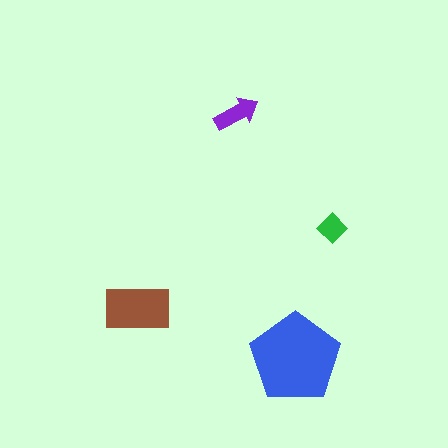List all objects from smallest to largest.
The green diamond, the purple arrow, the brown rectangle, the blue pentagon.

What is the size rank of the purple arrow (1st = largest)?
3rd.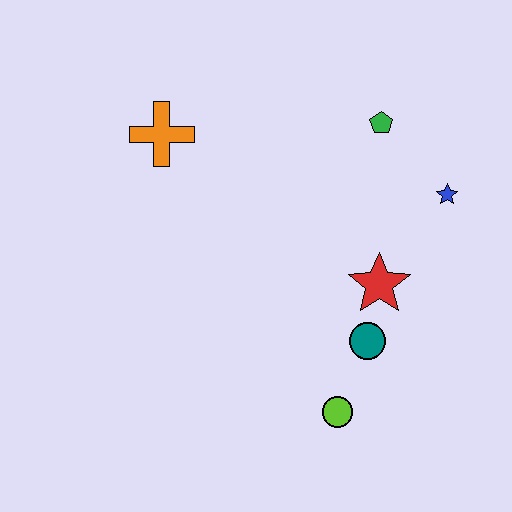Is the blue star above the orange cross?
No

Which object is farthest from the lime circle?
The orange cross is farthest from the lime circle.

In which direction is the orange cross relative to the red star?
The orange cross is to the left of the red star.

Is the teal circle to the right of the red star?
No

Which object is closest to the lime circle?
The teal circle is closest to the lime circle.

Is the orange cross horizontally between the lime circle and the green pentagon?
No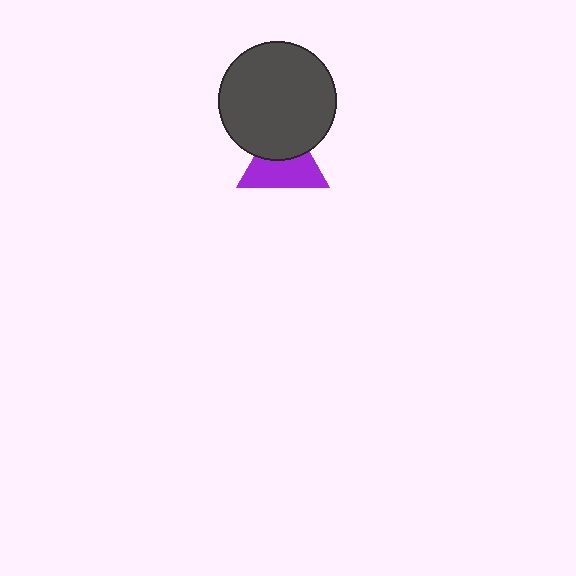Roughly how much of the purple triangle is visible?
About half of it is visible (roughly 59%).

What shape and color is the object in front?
The object in front is a dark gray circle.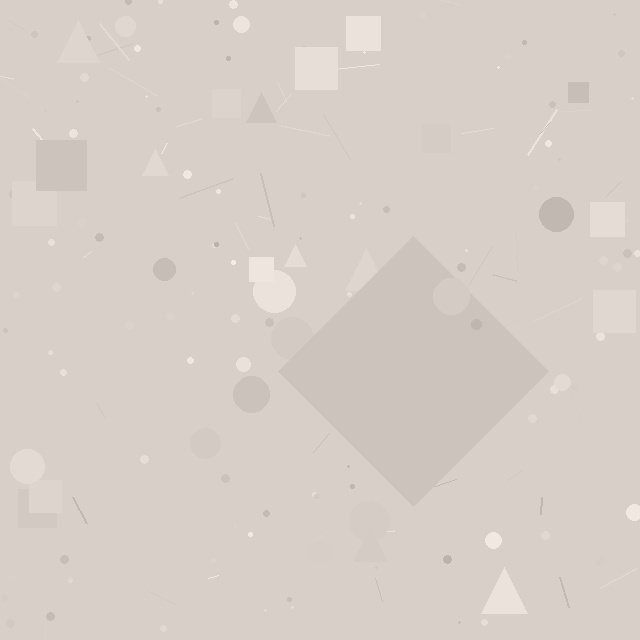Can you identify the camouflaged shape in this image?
The camouflaged shape is a diamond.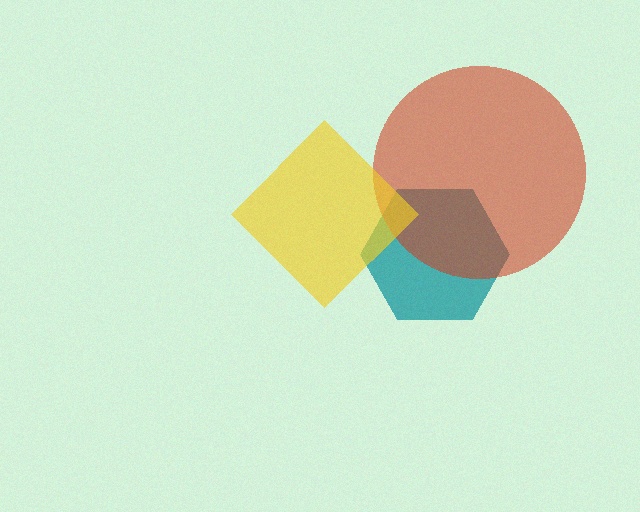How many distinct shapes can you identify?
There are 3 distinct shapes: a teal hexagon, a red circle, a yellow diamond.